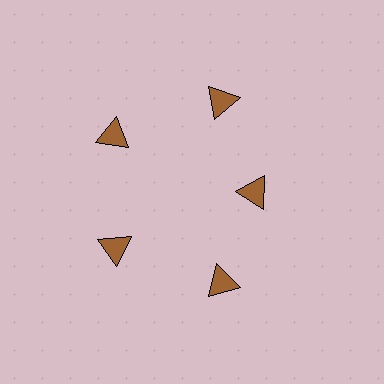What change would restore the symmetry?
The symmetry would be restored by moving it outward, back onto the ring so that all 5 triangles sit at equal angles and equal distance from the center.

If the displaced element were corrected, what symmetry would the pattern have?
It would have 5-fold rotational symmetry — the pattern would map onto itself every 72 degrees.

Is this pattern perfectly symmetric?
No. The 5 brown triangles are arranged in a ring, but one element near the 3 o'clock position is pulled inward toward the center, breaking the 5-fold rotational symmetry.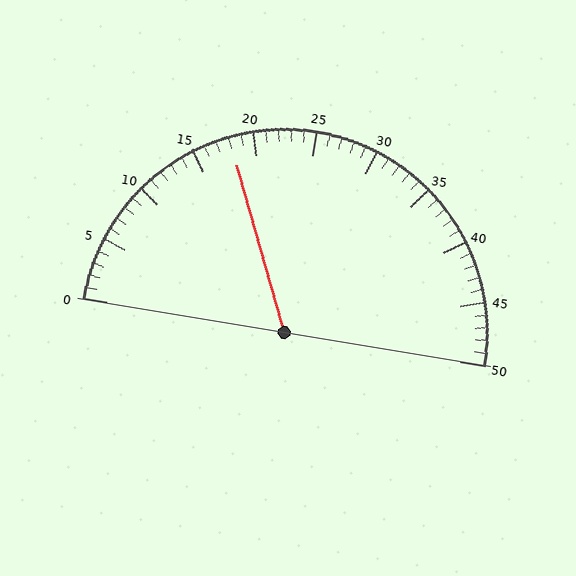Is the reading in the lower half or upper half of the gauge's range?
The reading is in the lower half of the range (0 to 50).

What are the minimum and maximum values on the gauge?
The gauge ranges from 0 to 50.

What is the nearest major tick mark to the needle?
The nearest major tick mark is 20.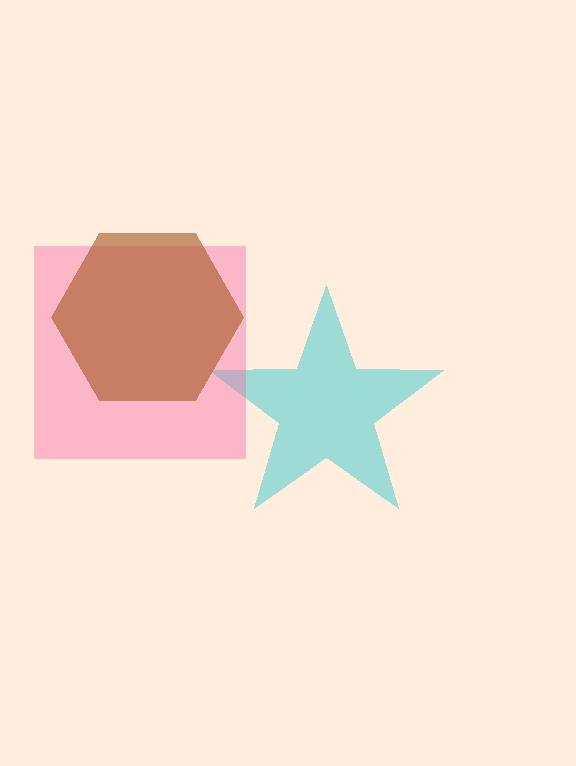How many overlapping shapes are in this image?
There are 3 overlapping shapes in the image.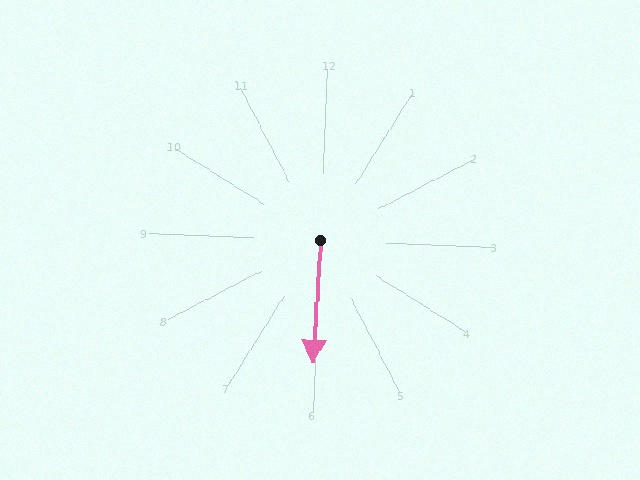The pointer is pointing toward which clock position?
Roughly 6 o'clock.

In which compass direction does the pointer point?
South.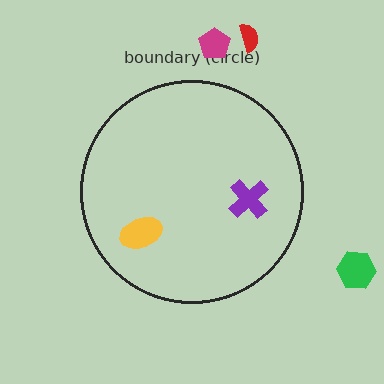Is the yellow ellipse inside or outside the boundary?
Inside.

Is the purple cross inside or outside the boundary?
Inside.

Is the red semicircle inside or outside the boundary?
Outside.